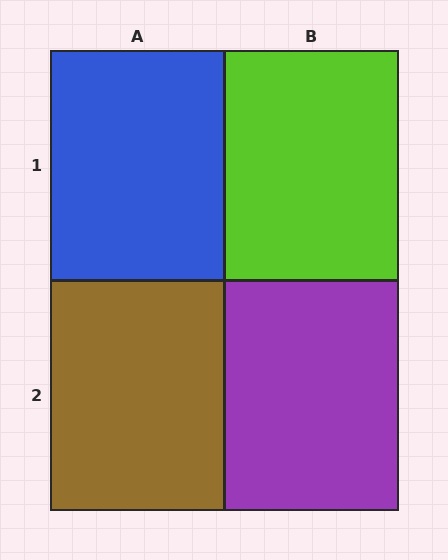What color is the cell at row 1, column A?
Blue.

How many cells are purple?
1 cell is purple.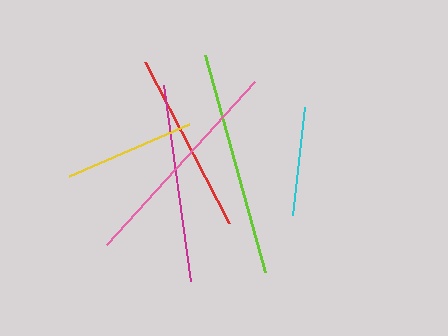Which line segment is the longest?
The lime line is the longest at approximately 225 pixels.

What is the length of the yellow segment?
The yellow segment is approximately 130 pixels long.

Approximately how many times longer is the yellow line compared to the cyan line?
The yellow line is approximately 1.2 times the length of the cyan line.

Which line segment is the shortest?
The cyan line is the shortest at approximately 108 pixels.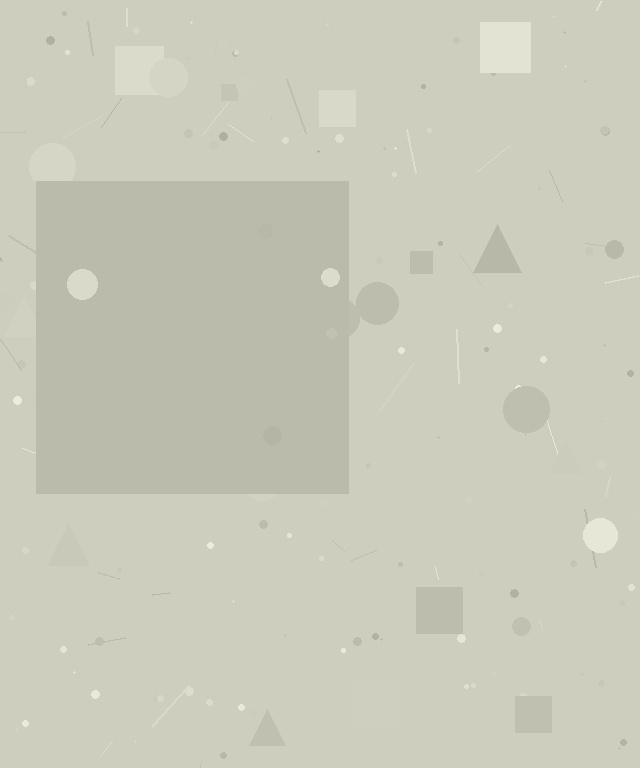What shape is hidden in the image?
A square is hidden in the image.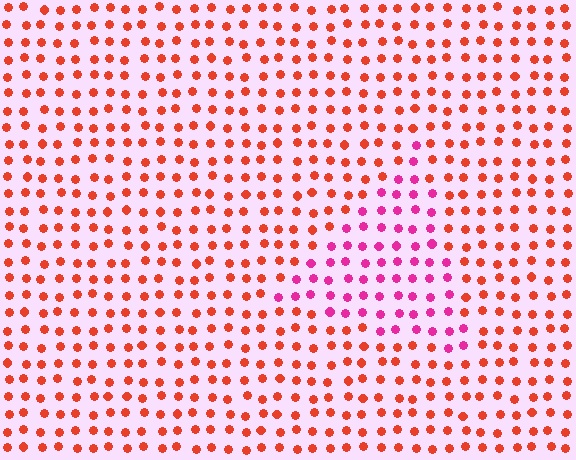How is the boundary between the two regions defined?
The boundary is defined purely by a slight shift in hue (about 45 degrees). Spacing, size, and orientation are identical on both sides.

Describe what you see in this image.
The image is filled with small red elements in a uniform arrangement. A triangle-shaped region is visible where the elements are tinted to a slightly different hue, forming a subtle color boundary.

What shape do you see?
I see a triangle.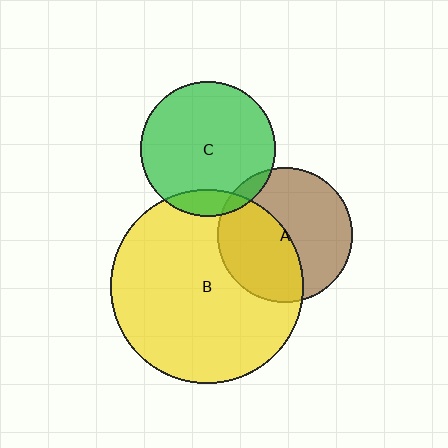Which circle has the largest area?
Circle B (yellow).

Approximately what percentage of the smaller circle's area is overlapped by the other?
Approximately 45%.